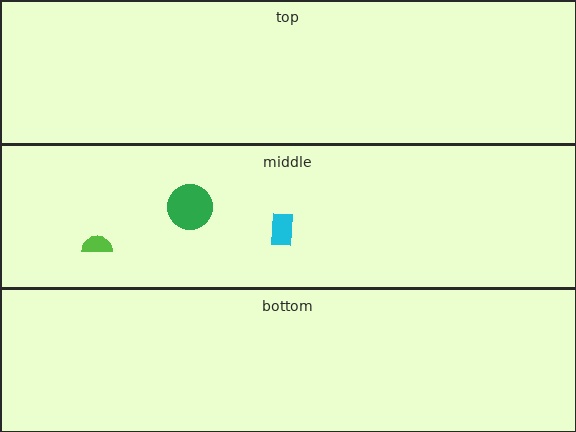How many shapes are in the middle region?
3.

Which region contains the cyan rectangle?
The middle region.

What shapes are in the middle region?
The green circle, the lime semicircle, the cyan rectangle.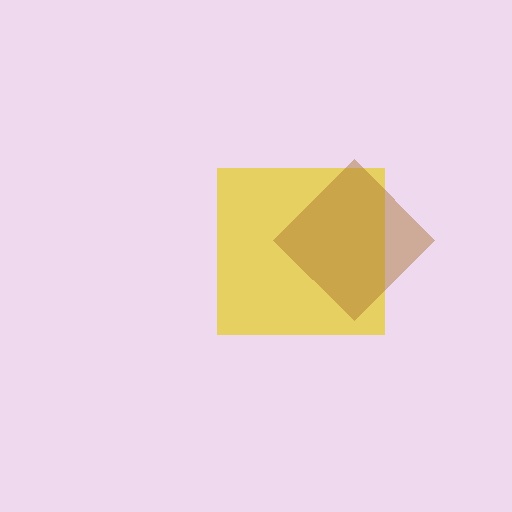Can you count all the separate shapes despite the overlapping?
Yes, there are 2 separate shapes.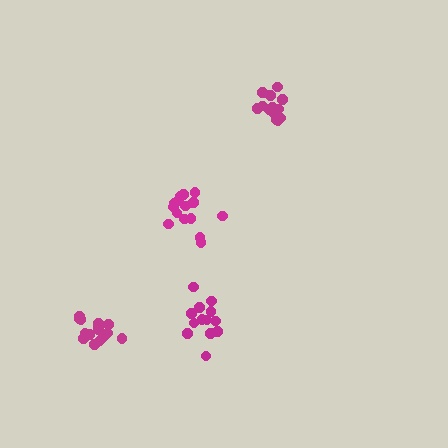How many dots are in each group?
Group 1: 13 dots, Group 2: 15 dots, Group 3: 13 dots, Group 4: 15 dots (56 total).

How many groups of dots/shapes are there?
There are 4 groups.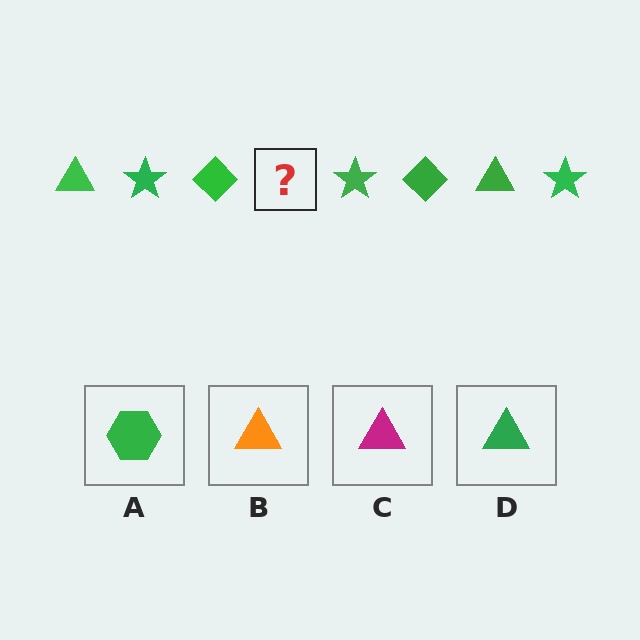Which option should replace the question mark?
Option D.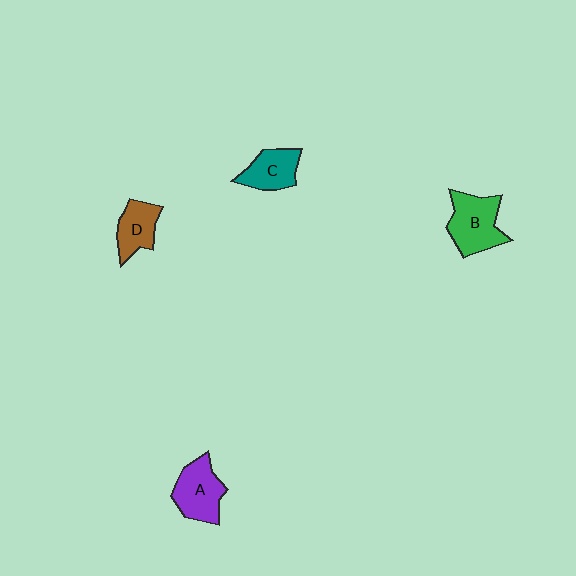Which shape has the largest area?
Shape B (green).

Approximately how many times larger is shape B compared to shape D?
Approximately 1.5 times.